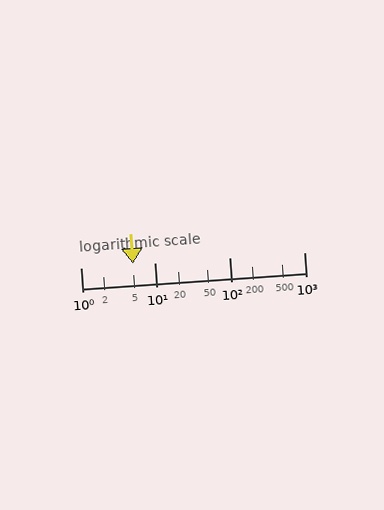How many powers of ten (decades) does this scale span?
The scale spans 3 decades, from 1 to 1000.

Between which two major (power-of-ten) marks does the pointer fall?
The pointer is between 1 and 10.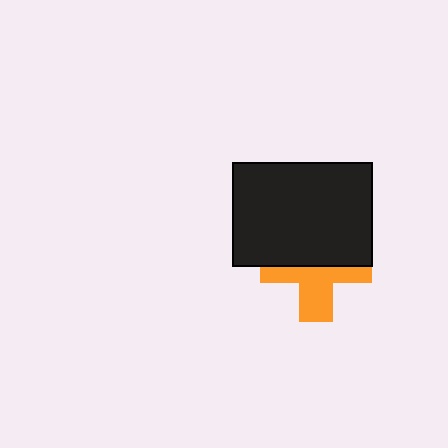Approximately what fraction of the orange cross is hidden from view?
Roughly 52% of the orange cross is hidden behind the black rectangle.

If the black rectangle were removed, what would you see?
You would see the complete orange cross.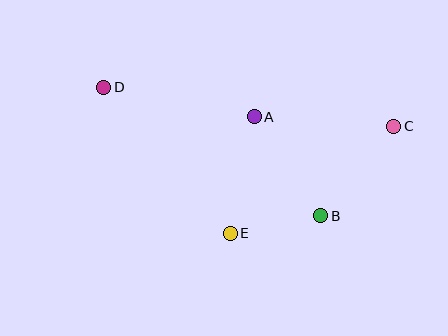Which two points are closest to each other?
Points B and E are closest to each other.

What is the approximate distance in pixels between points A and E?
The distance between A and E is approximately 119 pixels.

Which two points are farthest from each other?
Points C and D are farthest from each other.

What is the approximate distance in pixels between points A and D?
The distance between A and D is approximately 154 pixels.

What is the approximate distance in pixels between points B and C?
The distance between B and C is approximately 116 pixels.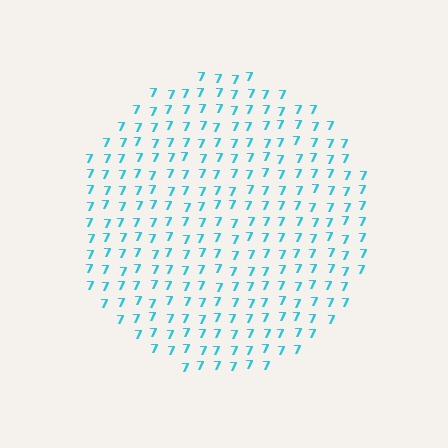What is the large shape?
The large shape is a circle.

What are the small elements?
The small elements are digit 7's.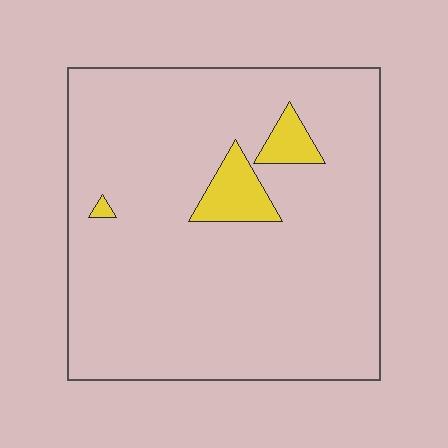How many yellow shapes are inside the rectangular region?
3.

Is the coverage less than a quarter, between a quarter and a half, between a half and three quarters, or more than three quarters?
Less than a quarter.